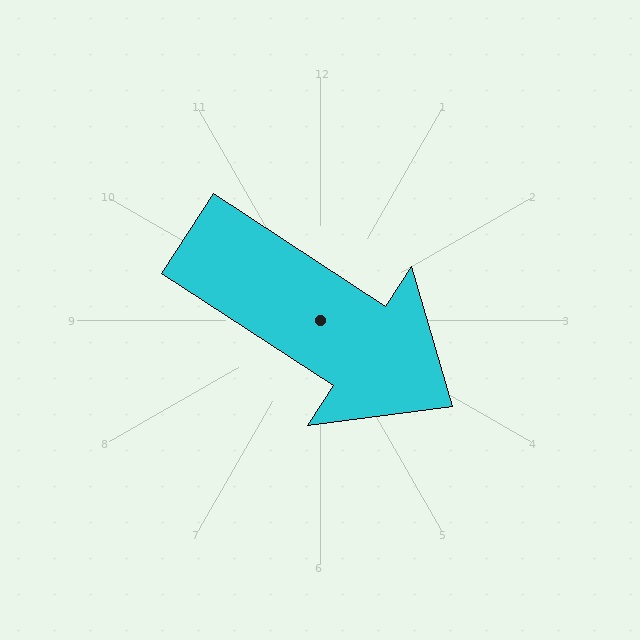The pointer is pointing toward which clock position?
Roughly 4 o'clock.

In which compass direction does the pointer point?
Southeast.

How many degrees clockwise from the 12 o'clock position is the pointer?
Approximately 123 degrees.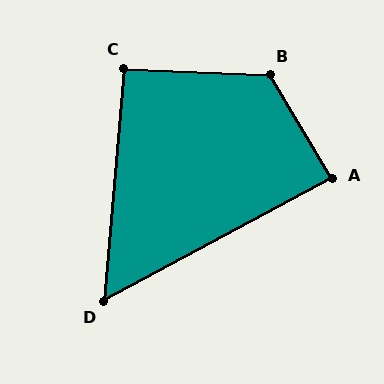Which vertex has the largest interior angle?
B, at approximately 123 degrees.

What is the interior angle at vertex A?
Approximately 87 degrees (approximately right).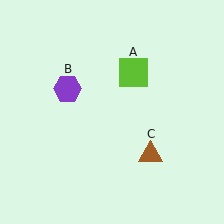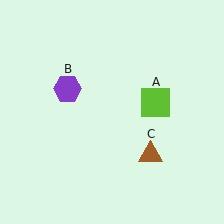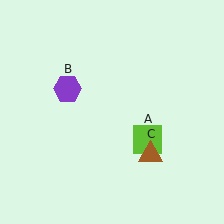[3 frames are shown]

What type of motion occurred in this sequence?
The lime square (object A) rotated clockwise around the center of the scene.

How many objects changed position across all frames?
1 object changed position: lime square (object A).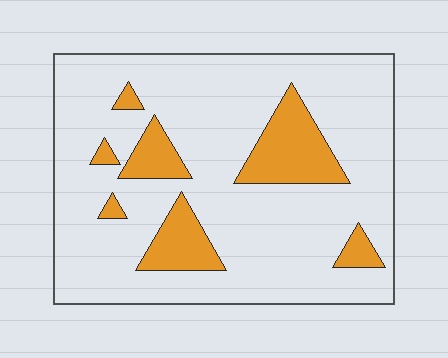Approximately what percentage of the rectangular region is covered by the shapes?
Approximately 15%.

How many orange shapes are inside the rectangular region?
7.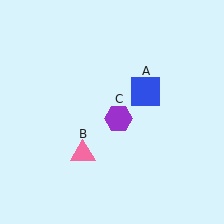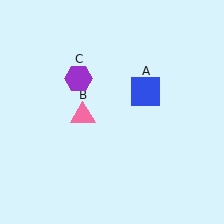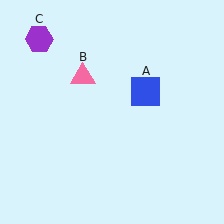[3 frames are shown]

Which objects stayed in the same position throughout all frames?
Blue square (object A) remained stationary.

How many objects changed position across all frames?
2 objects changed position: pink triangle (object B), purple hexagon (object C).